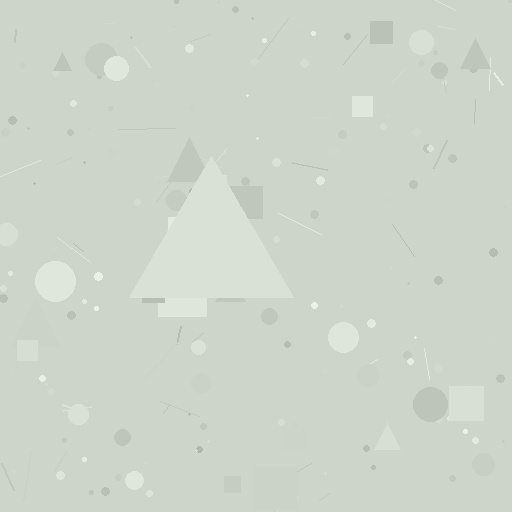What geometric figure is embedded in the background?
A triangle is embedded in the background.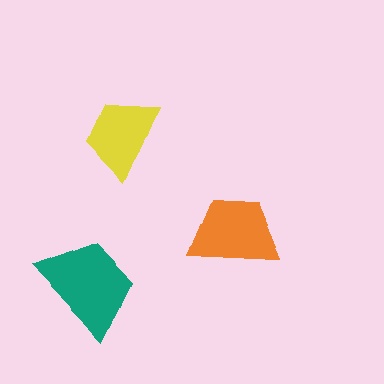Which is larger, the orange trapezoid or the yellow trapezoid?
The orange one.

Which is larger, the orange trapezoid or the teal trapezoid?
The teal one.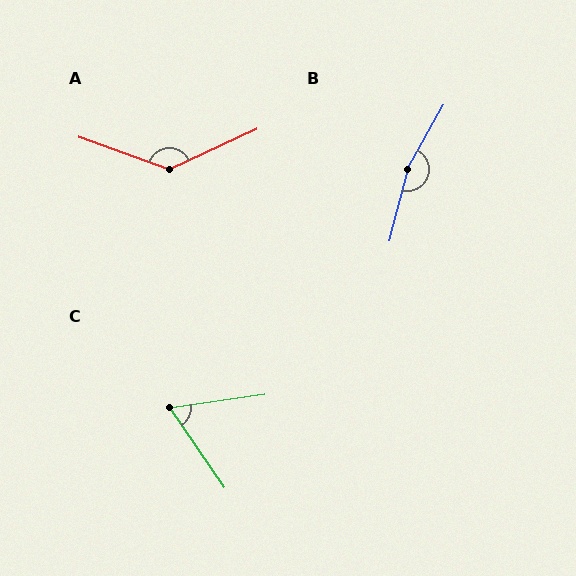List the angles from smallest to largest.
C (64°), A (135°), B (165°).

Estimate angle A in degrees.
Approximately 135 degrees.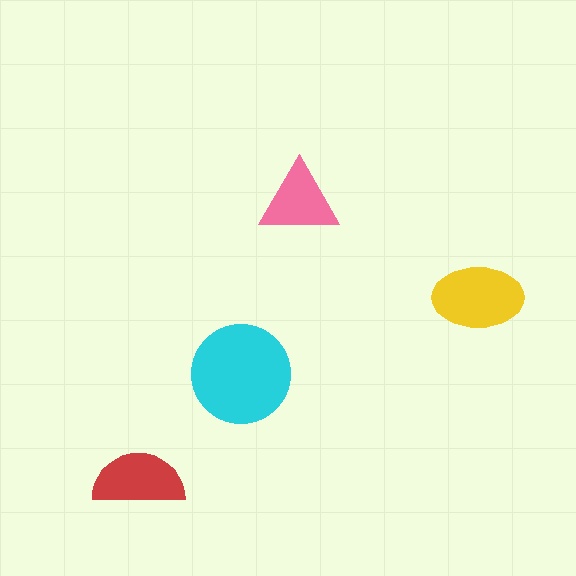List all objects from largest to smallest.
The cyan circle, the yellow ellipse, the red semicircle, the pink triangle.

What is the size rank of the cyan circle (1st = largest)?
1st.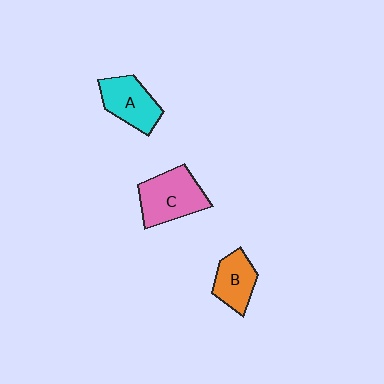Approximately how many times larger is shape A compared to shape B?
Approximately 1.2 times.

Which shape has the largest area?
Shape C (pink).